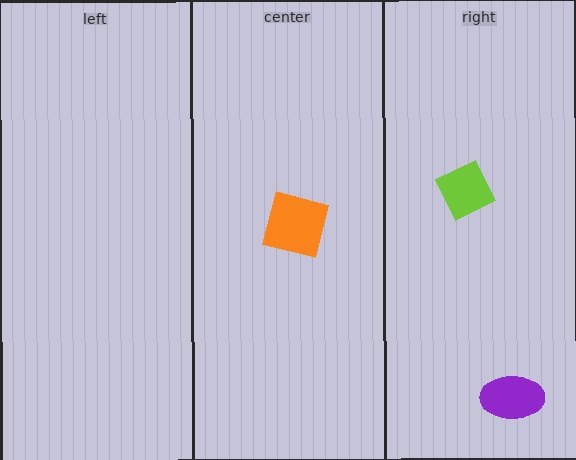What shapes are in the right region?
The purple ellipse, the lime diamond.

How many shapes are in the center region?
1.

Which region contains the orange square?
The center region.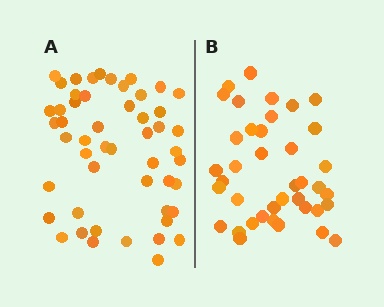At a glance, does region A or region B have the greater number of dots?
Region A (the left region) has more dots.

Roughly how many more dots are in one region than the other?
Region A has roughly 12 or so more dots than region B.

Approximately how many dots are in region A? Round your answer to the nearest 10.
About 50 dots. (The exact count is 51, which rounds to 50.)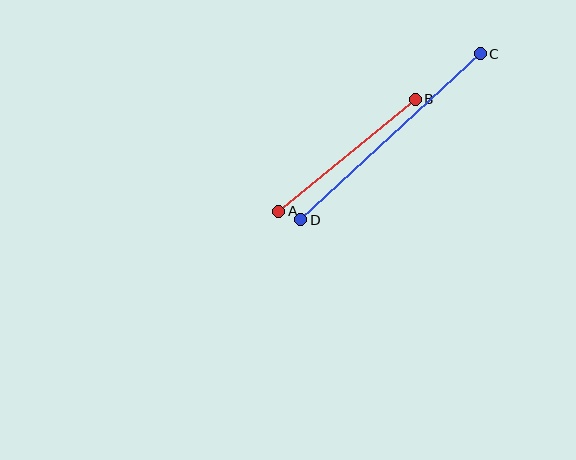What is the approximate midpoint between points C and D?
The midpoint is at approximately (390, 137) pixels.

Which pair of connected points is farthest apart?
Points C and D are farthest apart.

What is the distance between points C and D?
The distance is approximately 244 pixels.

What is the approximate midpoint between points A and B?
The midpoint is at approximately (347, 155) pixels.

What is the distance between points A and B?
The distance is approximately 177 pixels.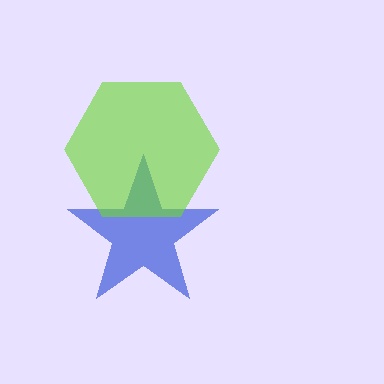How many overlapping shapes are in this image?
There are 2 overlapping shapes in the image.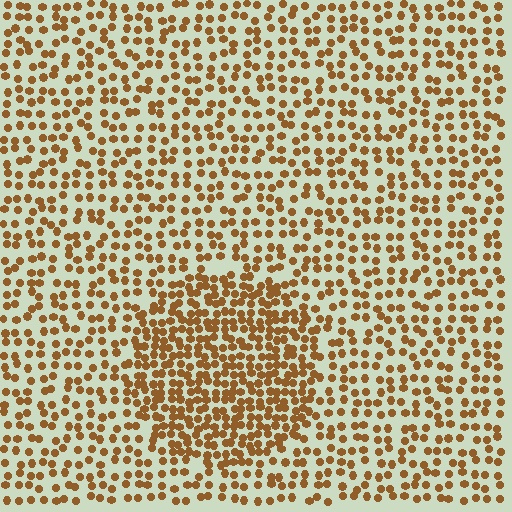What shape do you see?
I see a circle.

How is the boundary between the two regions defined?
The boundary is defined by a change in element density (approximately 1.9x ratio). All elements are the same color, size, and shape.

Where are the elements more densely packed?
The elements are more densely packed inside the circle boundary.